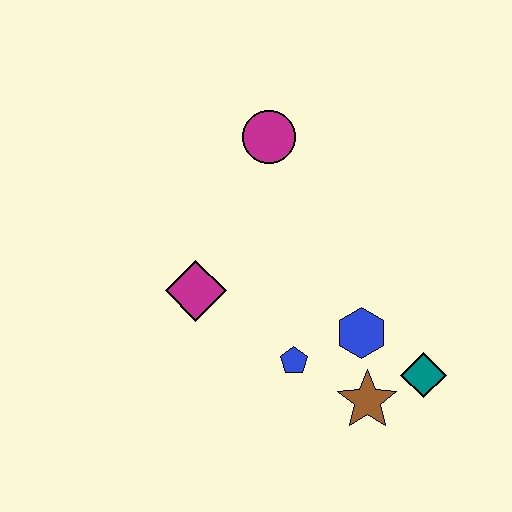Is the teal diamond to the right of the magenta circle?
Yes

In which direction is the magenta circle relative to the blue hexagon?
The magenta circle is above the blue hexagon.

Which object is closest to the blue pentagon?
The blue hexagon is closest to the blue pentagon.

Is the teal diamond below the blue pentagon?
Yes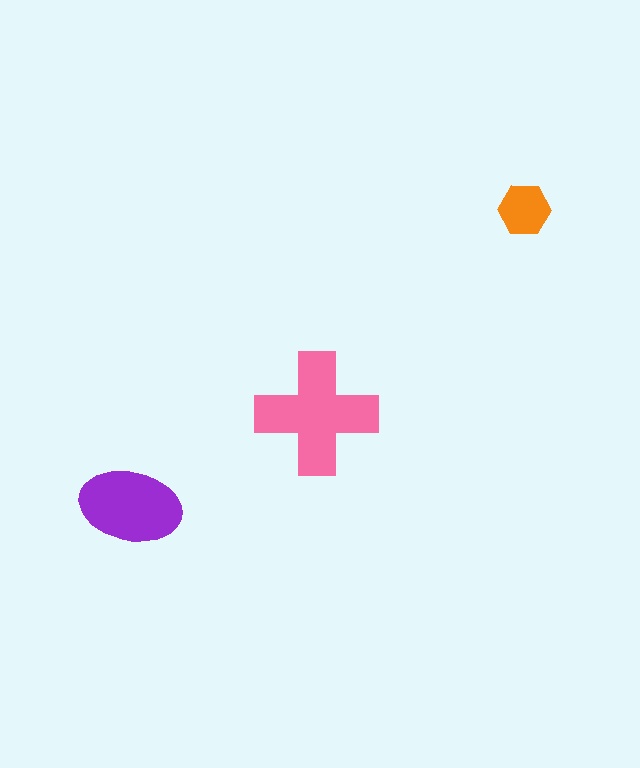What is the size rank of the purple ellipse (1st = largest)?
2nd.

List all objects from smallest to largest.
The orange hexagon, the purple ellipse, the pink cross.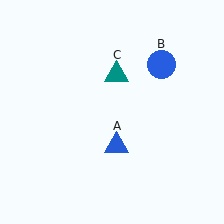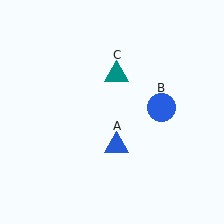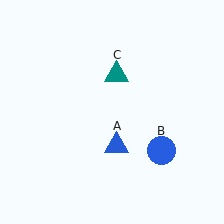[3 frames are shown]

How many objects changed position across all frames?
1 object changed position: blue circle (object B).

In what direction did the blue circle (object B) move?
The blue circle (object B) moved down.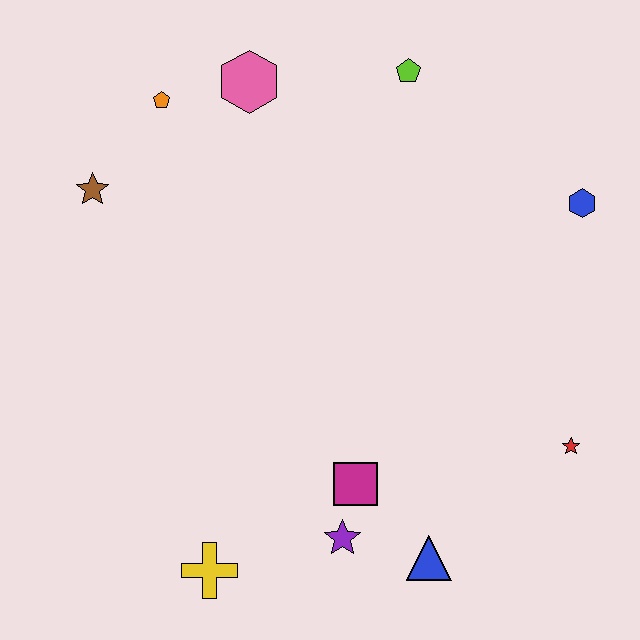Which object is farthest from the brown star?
The red star is farthest from the brown star.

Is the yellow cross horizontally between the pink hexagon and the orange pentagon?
Yes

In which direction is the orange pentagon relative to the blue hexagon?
The orange pentagon is to the left of the blue hexagon.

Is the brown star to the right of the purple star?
No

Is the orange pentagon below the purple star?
No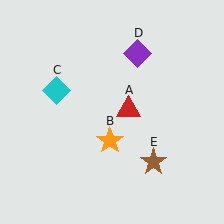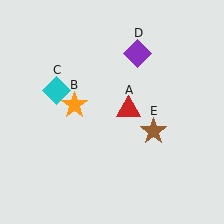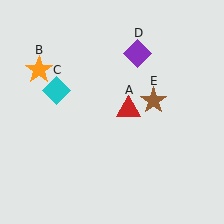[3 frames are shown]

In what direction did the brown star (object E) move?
The brown star (object E) moved up.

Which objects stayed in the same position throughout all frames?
Red triangle (object A) and cyan diamond (object C) and purple diamond (object D) remained stationary.